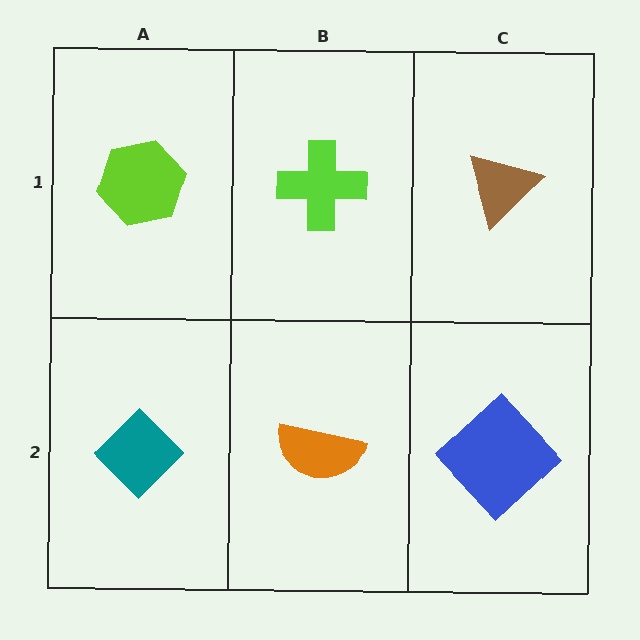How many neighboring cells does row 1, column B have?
3.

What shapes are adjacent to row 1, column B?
An orange semicircle (row 2, column B), a lime hexagon (row 1, column A), a brown triangle (row 1, column C).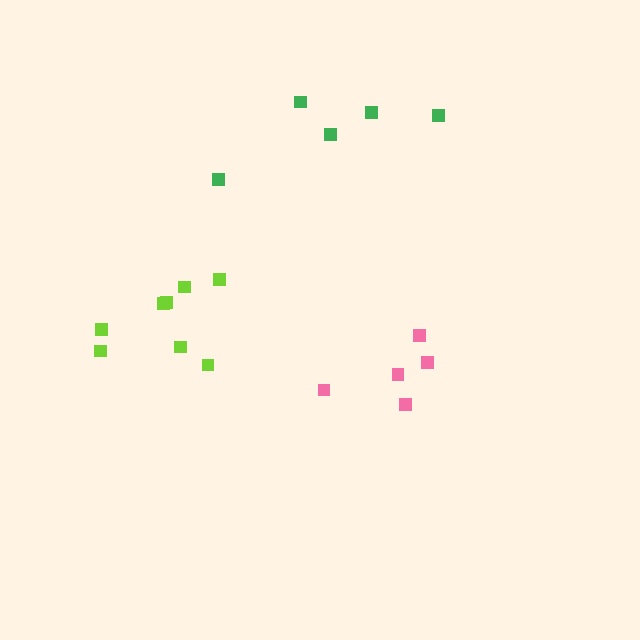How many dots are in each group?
Group 1: 8 dots, Group 2: 5 dots, Group 3: 5 dots (18 total).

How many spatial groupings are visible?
There are 3 spatial groupings.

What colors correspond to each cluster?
The clusters are colored: lime, green, pink.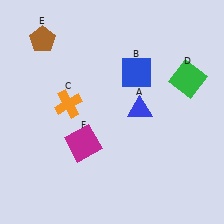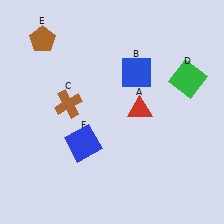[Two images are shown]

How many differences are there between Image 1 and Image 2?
There are 3 differences between the two images.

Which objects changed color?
A changed from blue to red. C changed from orange to brown. F changed from magenta to blue.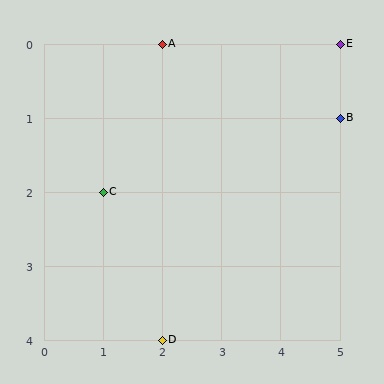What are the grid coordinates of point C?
Point C is at grid coordinates (1, 2).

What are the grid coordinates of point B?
Point B is at grid coordinates (5, 1).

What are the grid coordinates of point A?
Point A is at grid coordinates (2, 0).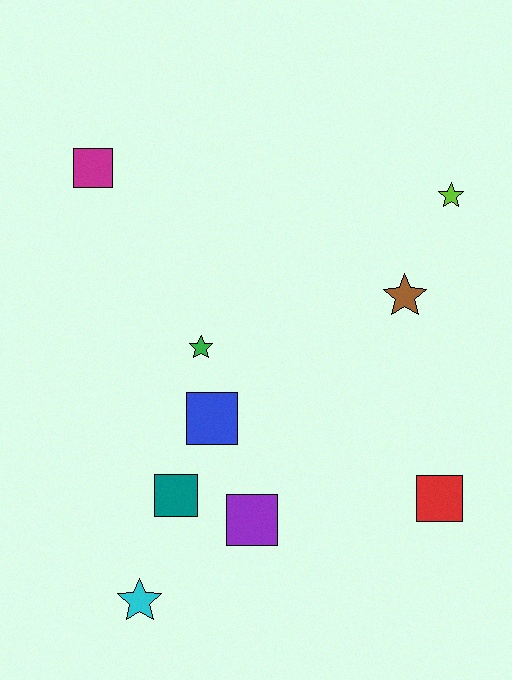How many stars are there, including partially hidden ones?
There are 4 stars.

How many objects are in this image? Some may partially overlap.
There are 9 objects.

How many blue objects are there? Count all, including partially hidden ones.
There is 1 blue object.